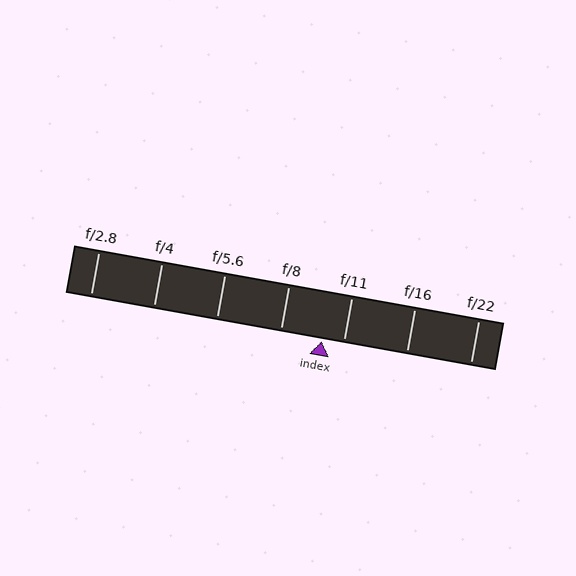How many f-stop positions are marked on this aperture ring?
There are 7 f-stop positions marked.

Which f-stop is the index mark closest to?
The index mark is closest to f/11.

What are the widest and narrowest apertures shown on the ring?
The widest aperture shown is f/2.8 and the narrowest is f/22.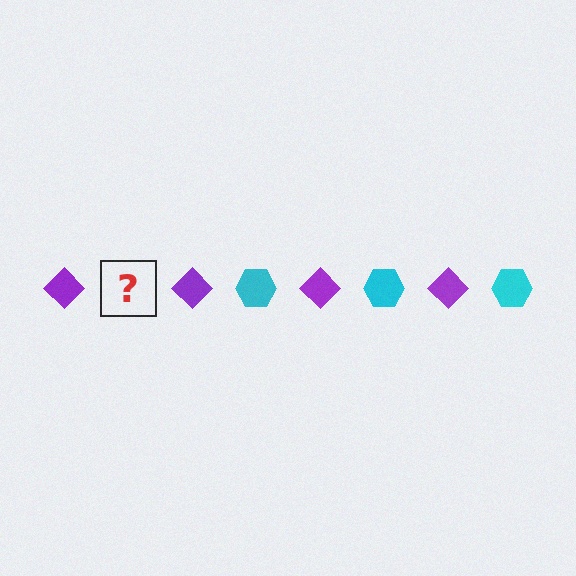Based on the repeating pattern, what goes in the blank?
The blank should be a cyan hexagon.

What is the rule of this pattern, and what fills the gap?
The rule is that the pattern alternates between purple diamond and cyan hexagon. The gap should be filled with a cyan hexagon.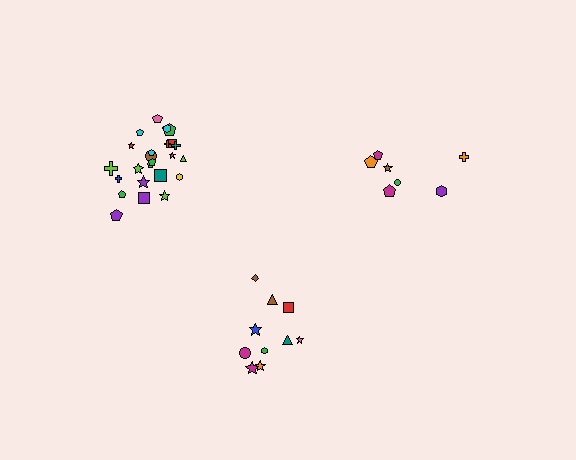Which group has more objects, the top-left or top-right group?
The top-left group.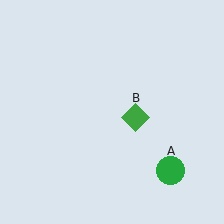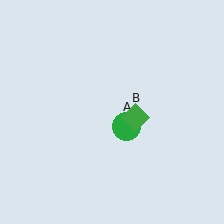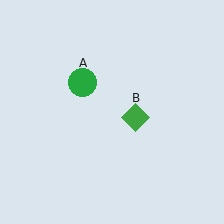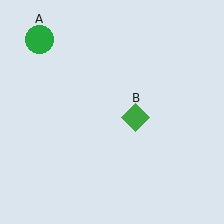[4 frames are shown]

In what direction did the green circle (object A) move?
The green circle (object A) moved up and to the left.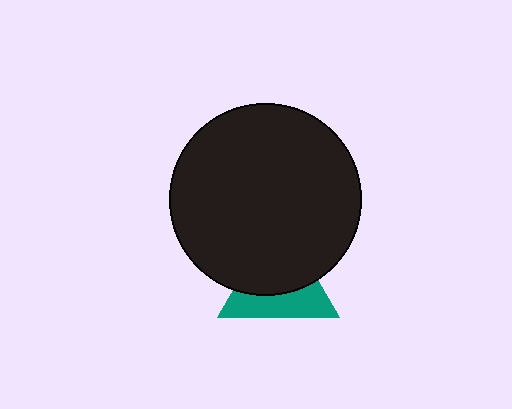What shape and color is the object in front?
The object in front is a black circle.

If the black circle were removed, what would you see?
You would see the complete teal triangle.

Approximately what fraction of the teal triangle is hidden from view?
Roughly 57% of the teal triangle is hidden behind the black circle.